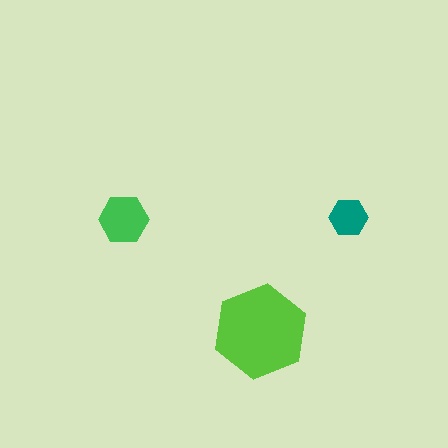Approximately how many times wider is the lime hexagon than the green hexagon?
About 2 times wider.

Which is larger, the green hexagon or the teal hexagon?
The green one.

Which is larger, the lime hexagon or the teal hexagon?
The lime one.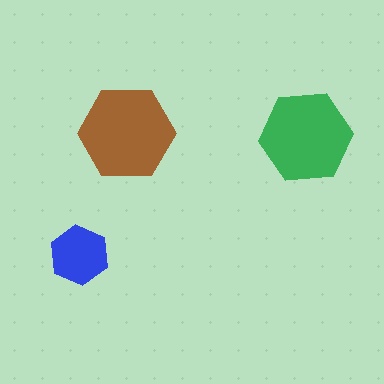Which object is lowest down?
The blue hexagon is bottommost.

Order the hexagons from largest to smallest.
the brown one, the green one, the blue one.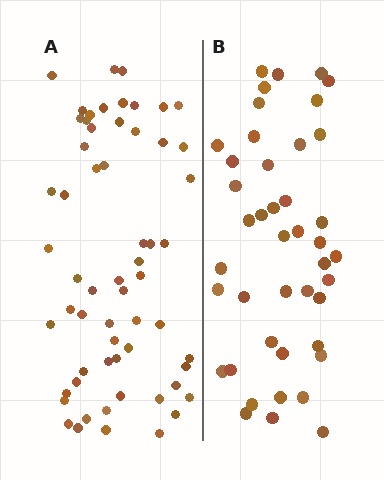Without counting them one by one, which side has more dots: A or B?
Region A (the left region) has more dots.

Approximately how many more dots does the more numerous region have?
Region A has approximately 15 more dots than region B.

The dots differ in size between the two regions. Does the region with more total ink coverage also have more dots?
No. Region B has more total ink coverage because its dots are larger, but region A actually contains more individual dots. Total area can be misleading — the number of items is what matters here.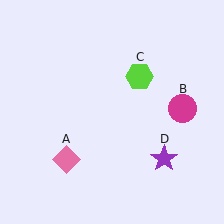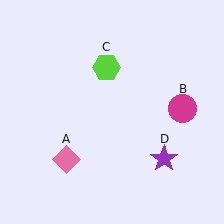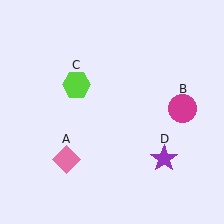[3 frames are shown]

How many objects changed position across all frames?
1 object changed position: lime hexagon (object C).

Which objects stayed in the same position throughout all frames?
Pink diamond (object A) and magenta circle (object B) and purple star (object D) remained stationary.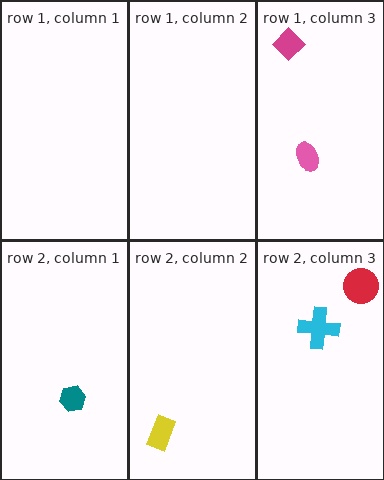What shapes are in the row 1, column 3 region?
The pink ellipse, the magenta diamond.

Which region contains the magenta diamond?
The row 1, column 3 region.